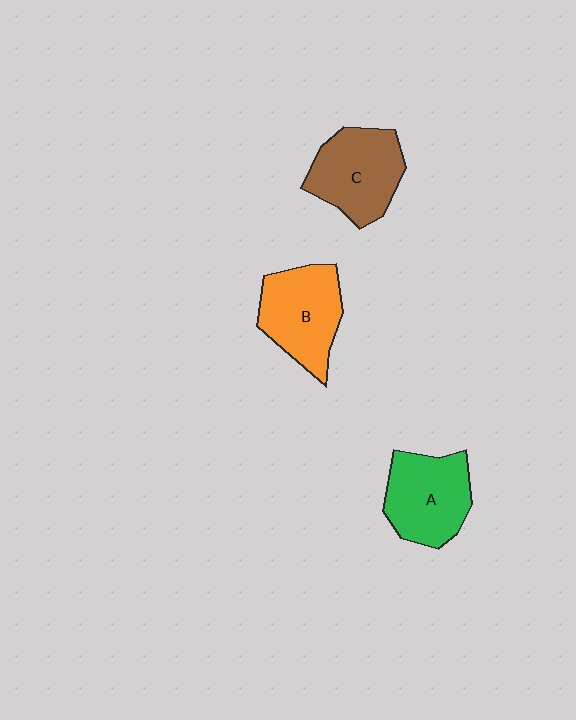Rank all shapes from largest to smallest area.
From largest to smallest: B (orange), C (brown), A (green).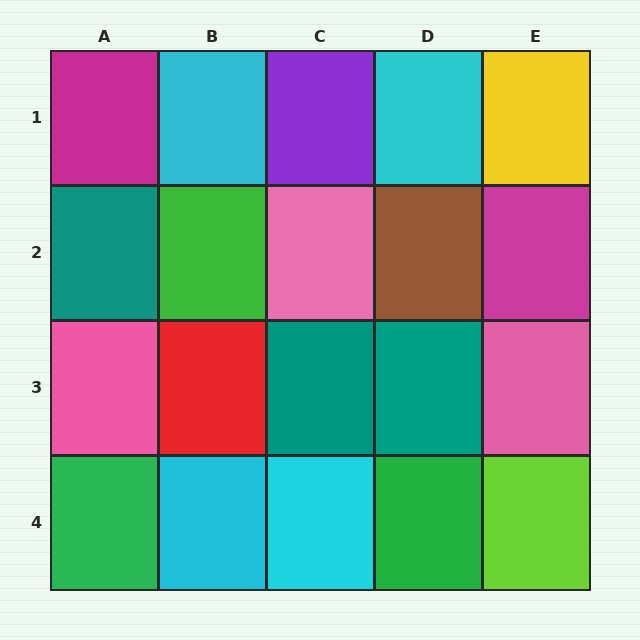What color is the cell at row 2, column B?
Green.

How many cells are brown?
1 cell is brown.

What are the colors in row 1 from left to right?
Magenta, cyan, purple, cyan, yellow.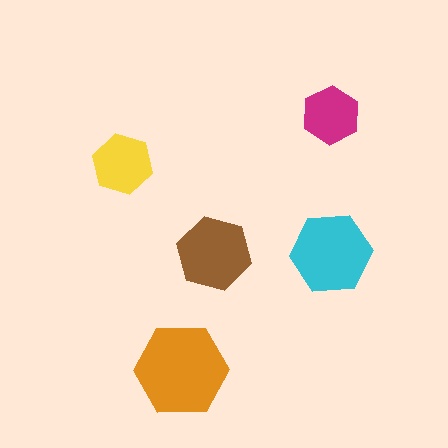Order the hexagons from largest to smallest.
the orange one, the cyan one, the brown one, the yellow one, the magenta one.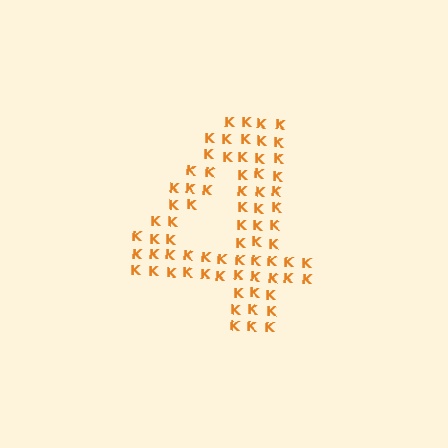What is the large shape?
The large shape is the digit 4.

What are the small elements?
The small elements are letter K's.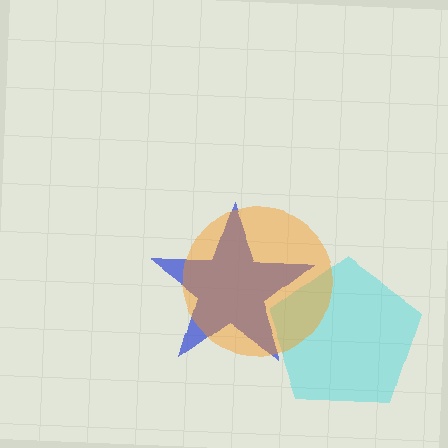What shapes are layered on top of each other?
The layered shapes are: a blue star, a cyan pentagon, an orange circle.